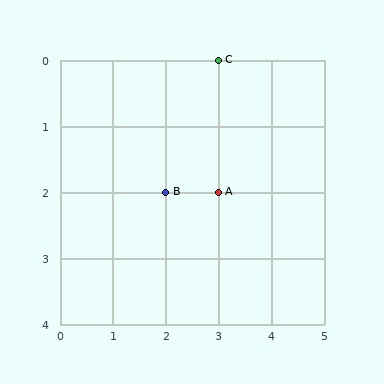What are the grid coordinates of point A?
Point A is at grid coordinates (3, 2).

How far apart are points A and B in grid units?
Points A and B are 1 column apart.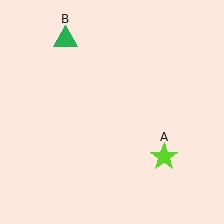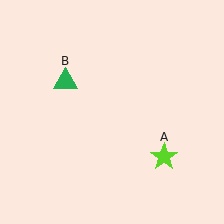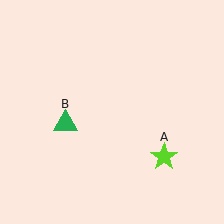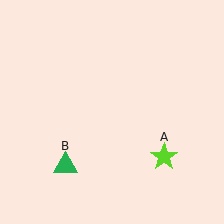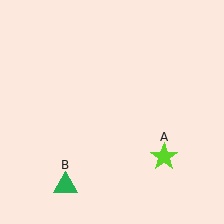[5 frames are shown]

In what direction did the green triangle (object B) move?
The green triangle (object B) moved down.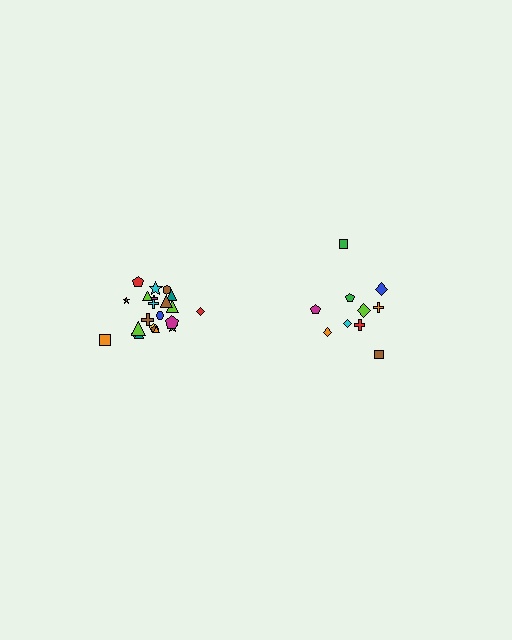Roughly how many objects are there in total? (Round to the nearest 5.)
Roughly 30 objects in total.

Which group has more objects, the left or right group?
The left group.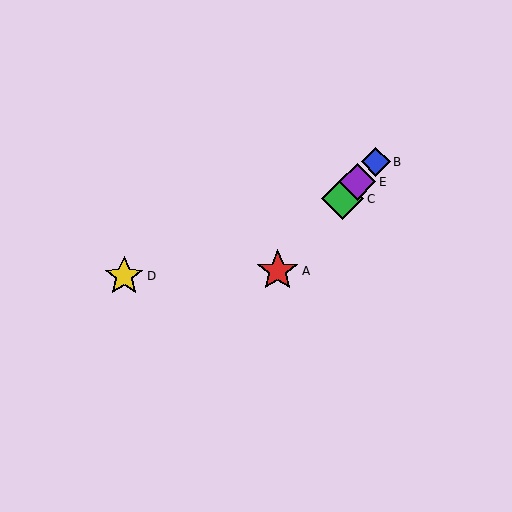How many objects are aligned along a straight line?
4 objects (A, B, C, E) are aligned along a straight line.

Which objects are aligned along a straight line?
Objects A, B, C, E are aligned along a straight line.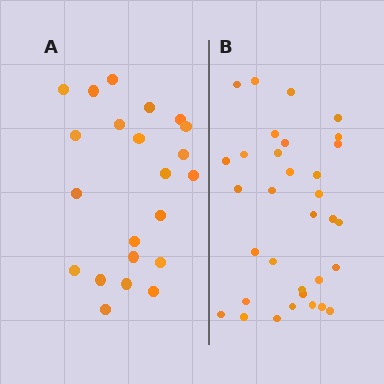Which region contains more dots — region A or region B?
Region B (the right region) has more dots.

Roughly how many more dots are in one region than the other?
Region B has roughly 12 or so more dots than region A.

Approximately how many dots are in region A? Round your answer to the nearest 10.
About 20 dots. (The exact count is 22, which rounds to 20.)